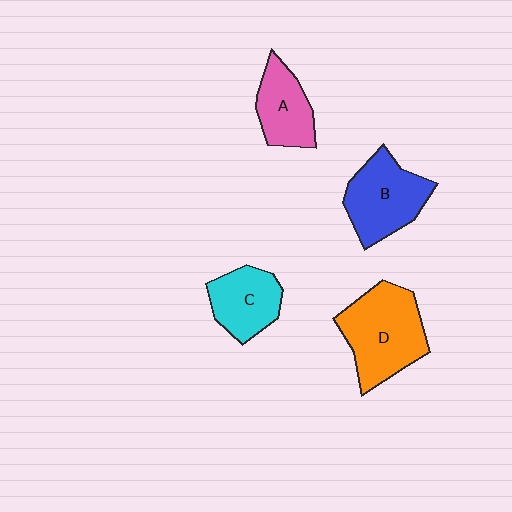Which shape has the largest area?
Shape D (orange).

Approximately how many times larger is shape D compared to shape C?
Approximately 1.6 times.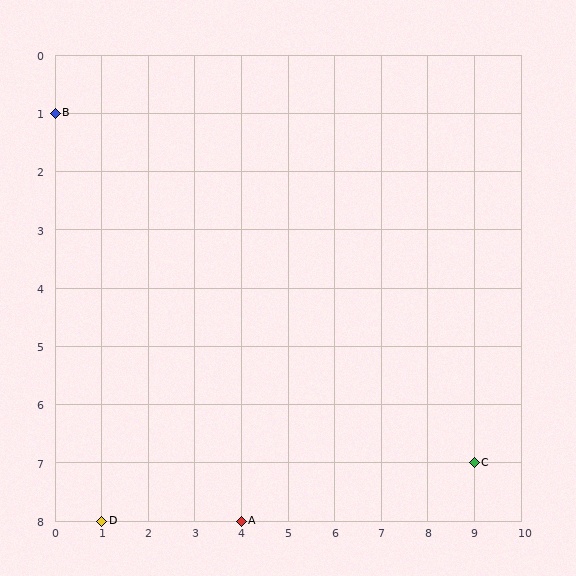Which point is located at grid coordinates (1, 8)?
Point D is at (1, 8).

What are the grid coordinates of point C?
Point C is at grid coordinates (9, 7).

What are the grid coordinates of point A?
Point A is at grid coordinates (4, 8).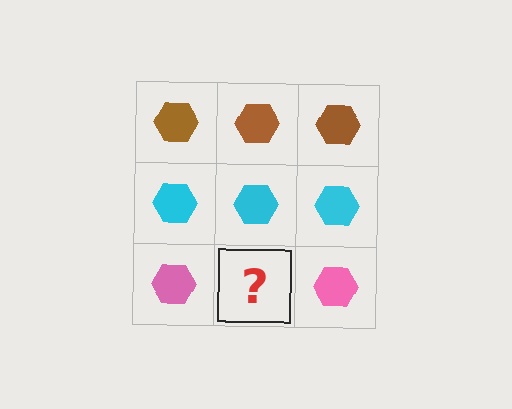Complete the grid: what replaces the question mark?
The question mark should be replaced with a pink hexagon.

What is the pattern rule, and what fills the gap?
The rule is that each row has a consistent color. The gap should be filled with a pink hexagon.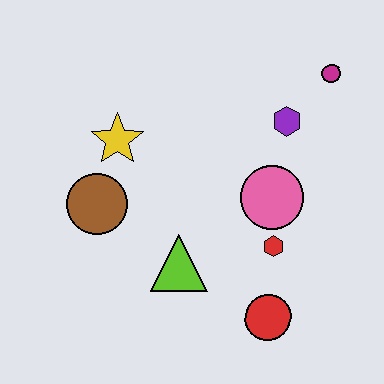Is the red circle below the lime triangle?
Yes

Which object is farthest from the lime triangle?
The magenta circle is farthest from the lime triangle.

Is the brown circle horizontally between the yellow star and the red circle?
No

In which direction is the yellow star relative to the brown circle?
The yellow star is above the brown circle.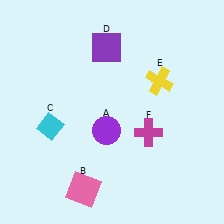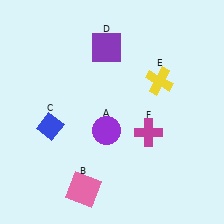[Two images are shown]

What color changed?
The diamond (C) changed from cyan in Image 1 to blue in Image 2.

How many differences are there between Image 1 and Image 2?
There is 1 difference between the two images.